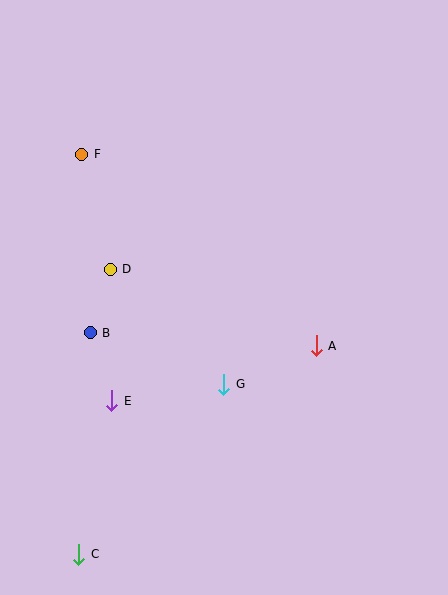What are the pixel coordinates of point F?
Point F is at (82, 154).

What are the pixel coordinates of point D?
Point D is at (110, 269).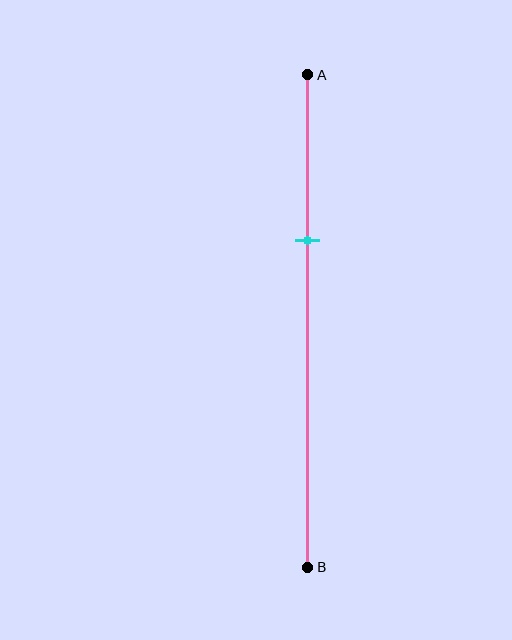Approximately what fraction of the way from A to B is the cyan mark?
The cyan mark is approximately 35% of the way from A to B.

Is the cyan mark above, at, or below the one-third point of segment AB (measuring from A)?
The cyan mark is approximately at the one-third point of segment AB.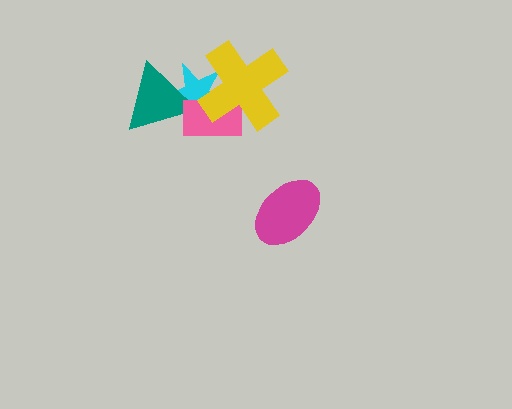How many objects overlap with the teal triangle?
2 objects overlap with the teal triangle.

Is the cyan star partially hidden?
Yes, it is partially covered by another shape.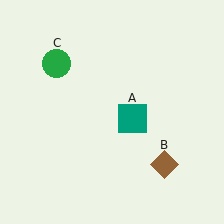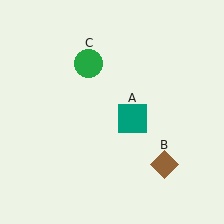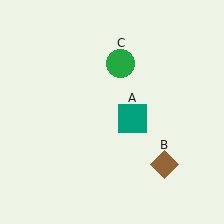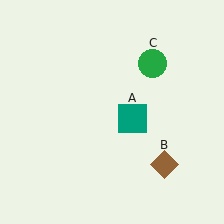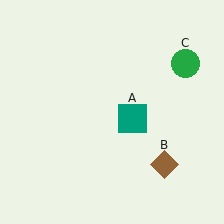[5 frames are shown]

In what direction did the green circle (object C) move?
The green circle (object C) moved right.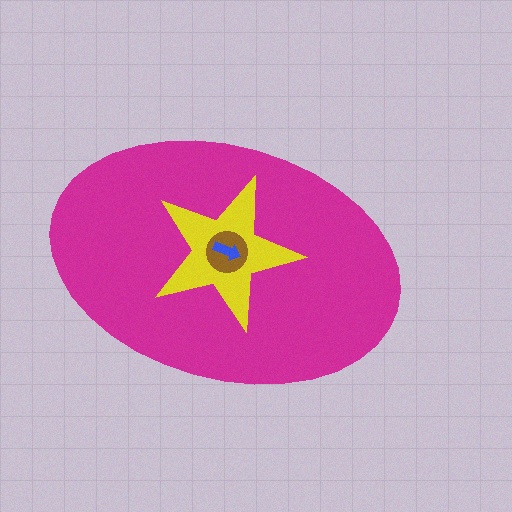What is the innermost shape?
The blue arrow.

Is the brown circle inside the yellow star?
Yes.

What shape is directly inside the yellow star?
The brown circle.